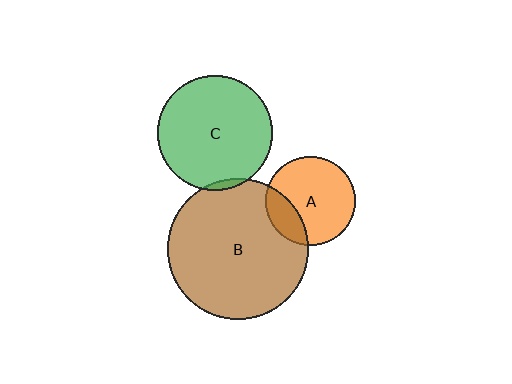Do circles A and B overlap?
Yes.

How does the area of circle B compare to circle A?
Approximately 2.5 times.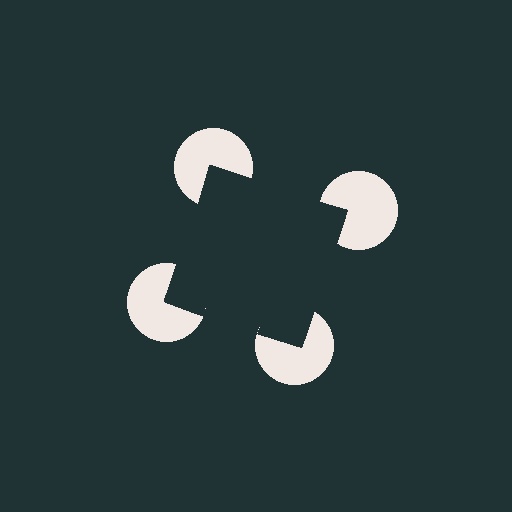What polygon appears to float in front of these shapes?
An illusory square — its edges are inferred from the aligned wedge cuts in the pac-man discs, not physically drawn.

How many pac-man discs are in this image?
There are 4 — one at each vertex of the illusory square.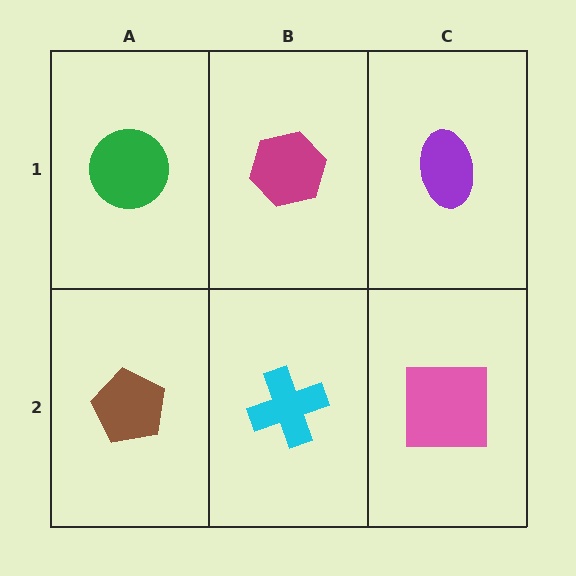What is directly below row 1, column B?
A cyan cross.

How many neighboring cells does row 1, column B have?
3.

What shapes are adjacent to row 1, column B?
A cyan cross (row 2, column B), a green circle (row 1, column A), a purple ellipse (row 1, column C).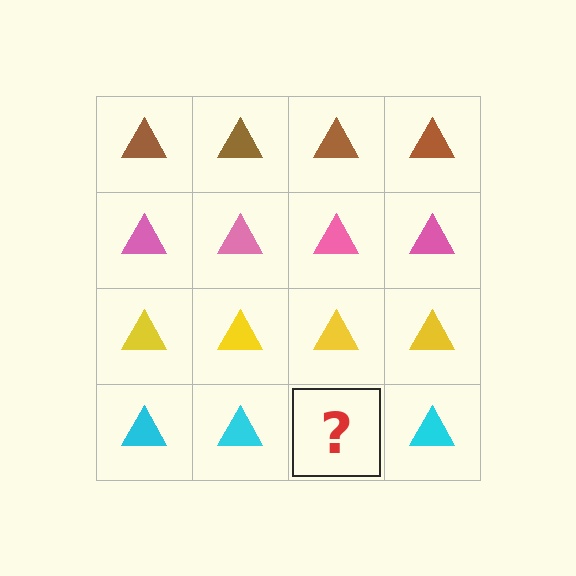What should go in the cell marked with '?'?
The missing cell should contain a cyan triangle.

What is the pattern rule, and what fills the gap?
The rule is that each row has a consistent color. The gap should be filled with a cyan triangle.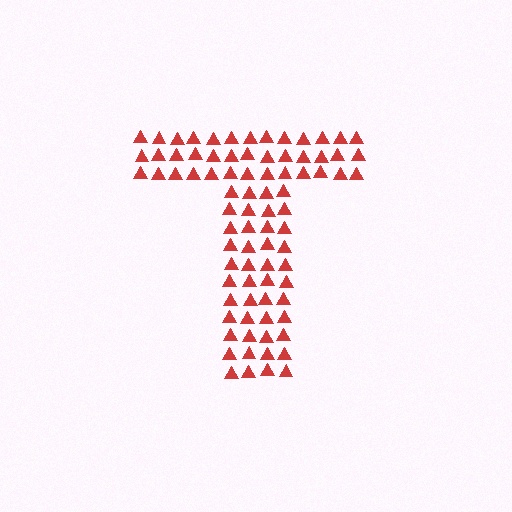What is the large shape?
The large shape is the letter T.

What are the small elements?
The small elements are triangles.